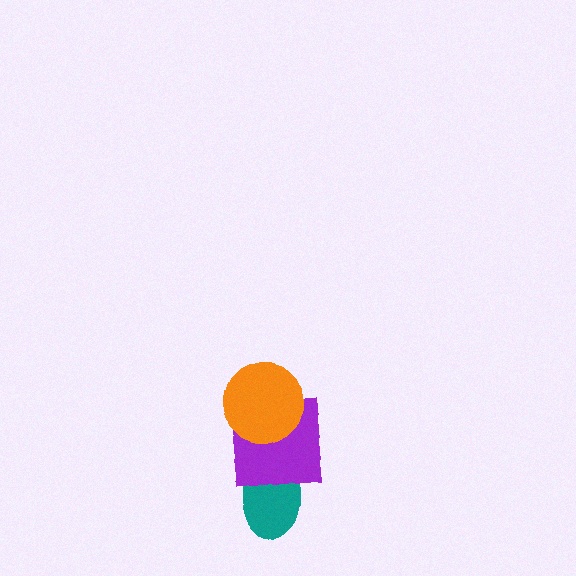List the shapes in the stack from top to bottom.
From top to bottom: the orange circle, the purple square, the teal ellipse.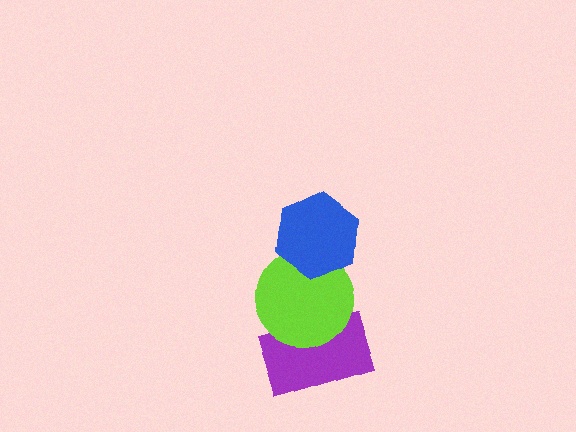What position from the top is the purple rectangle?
The purple rectangle is 3rd from the top.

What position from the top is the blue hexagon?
The blue hexagon is 1st from the top.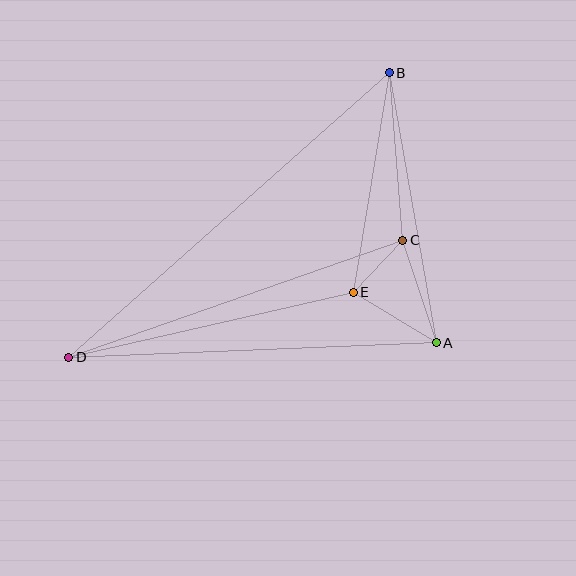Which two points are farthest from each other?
Points B and D are farthest from each other.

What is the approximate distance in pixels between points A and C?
The distance between A and C is approximately 108 pixels.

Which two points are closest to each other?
Points C and E are closest to each other.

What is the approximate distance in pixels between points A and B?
The distance between A and B is approximately 274 pixels.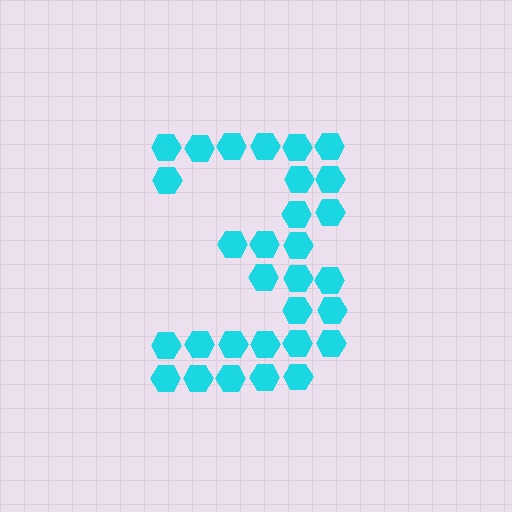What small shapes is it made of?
It is made of small hexagons.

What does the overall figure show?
The overall figure shows the digit 3.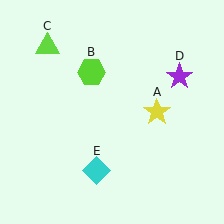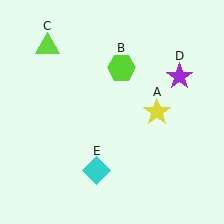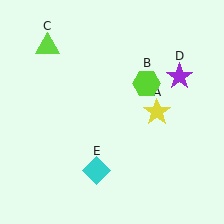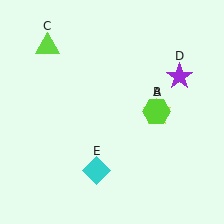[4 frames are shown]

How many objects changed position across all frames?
1 object changed position: lime hexagon (object B).